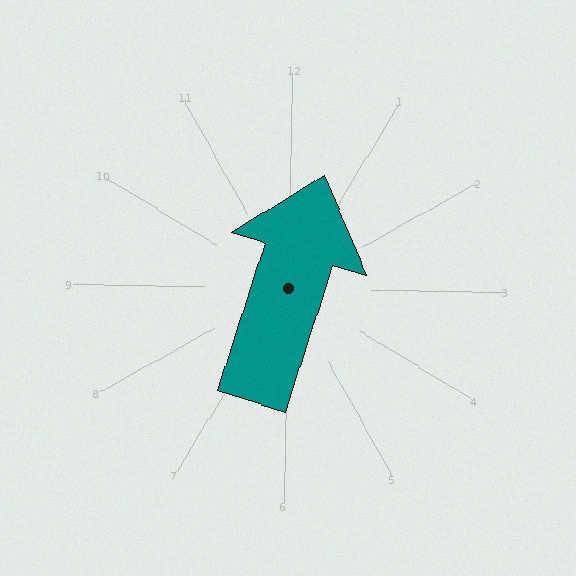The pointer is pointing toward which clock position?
Roughly 1 o'clock.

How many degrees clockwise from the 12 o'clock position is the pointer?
Approximately 17 degrees.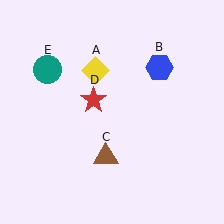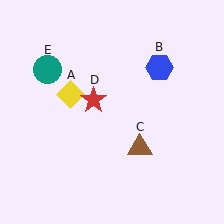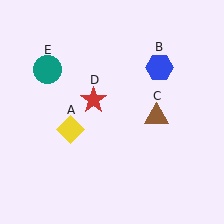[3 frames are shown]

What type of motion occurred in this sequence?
The yellow diamond (object A), brown triangle (object C) rotated counterclockwise around the center of the scene.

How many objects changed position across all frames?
2 objects changed position: yellow diamond (object A), brown triangle (object C).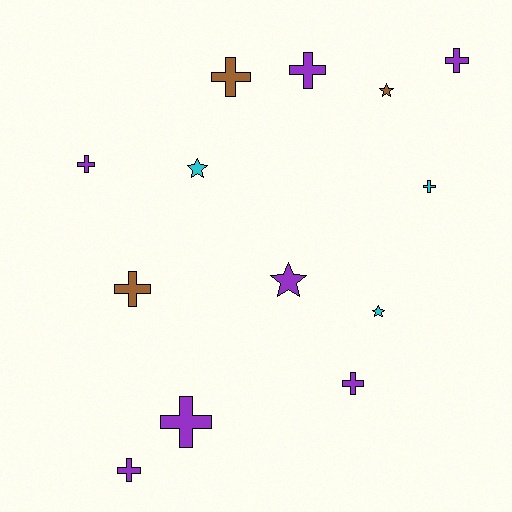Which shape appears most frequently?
Cross, with 9 objects.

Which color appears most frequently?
Purple, with 7 objects.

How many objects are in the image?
There are 13 objects.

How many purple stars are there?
There is 1 purple star.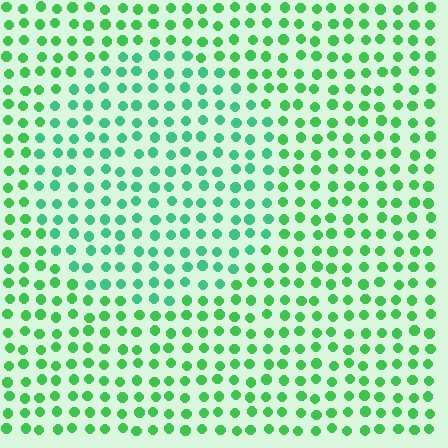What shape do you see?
I see a circle.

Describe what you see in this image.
The image is filled with small green elements in a uniform arrangement. A circle-shaped region is visible where the elements are tinted to a slightly different hue, forming a subtle color boundary.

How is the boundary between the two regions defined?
The boundary is defined purely by a slight shift in hue (about 25 degrees). Spacing, size, and orientation are identical on both sides.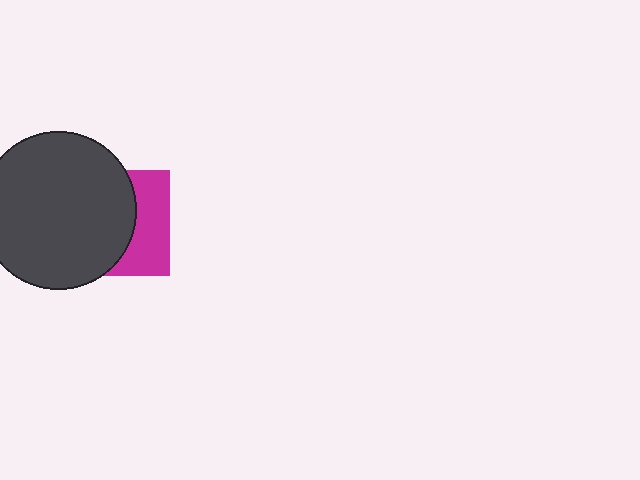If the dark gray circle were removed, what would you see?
You would see the complete magenta square.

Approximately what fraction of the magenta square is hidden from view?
Roughly 62% of the magenta square is hidden behind the dark gray circle.